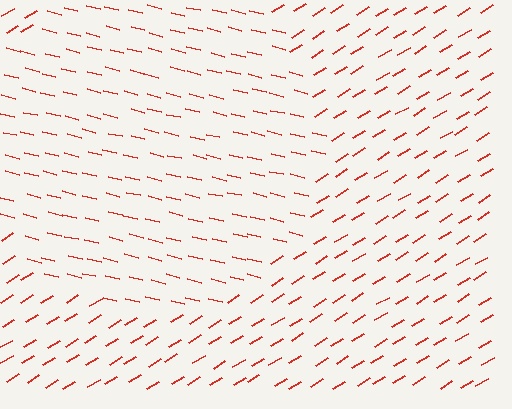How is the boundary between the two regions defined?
The boundary is defined purely by a change in line orientation (approximately 45 degrees difference). All lines are the same color and thickness.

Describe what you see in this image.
The image is filled with small red line segments. A circle region in the image has lines oriented differently from the surrounding lines, creating a visible texture boundary.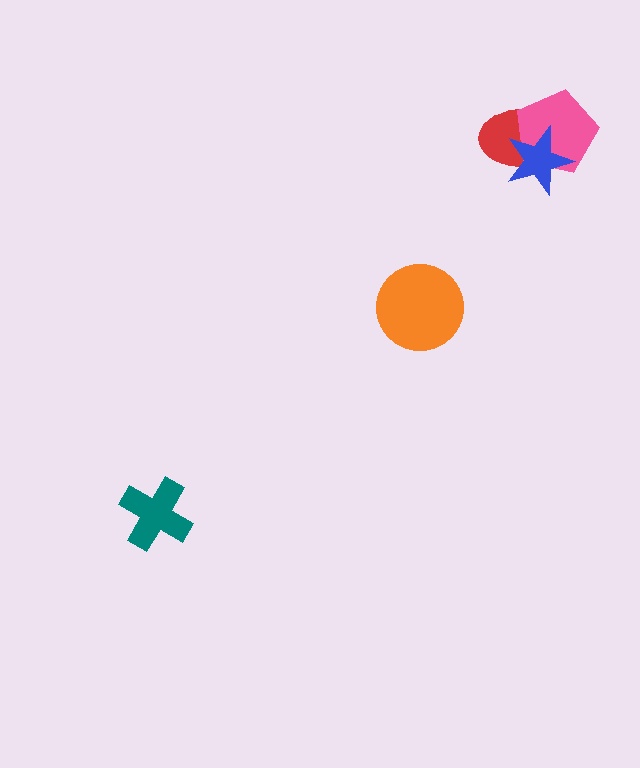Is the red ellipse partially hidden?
Yes, it is partially covered by another shape.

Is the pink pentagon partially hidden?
Yes, it is partially covered by another shape.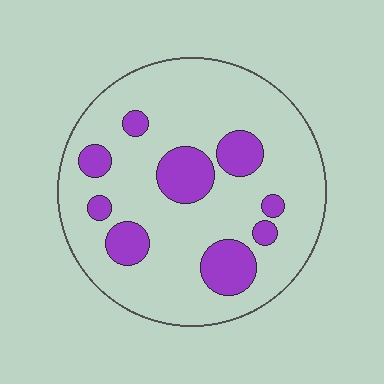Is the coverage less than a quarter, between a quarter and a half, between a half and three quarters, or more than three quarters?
Less than a quarter.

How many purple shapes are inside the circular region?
9.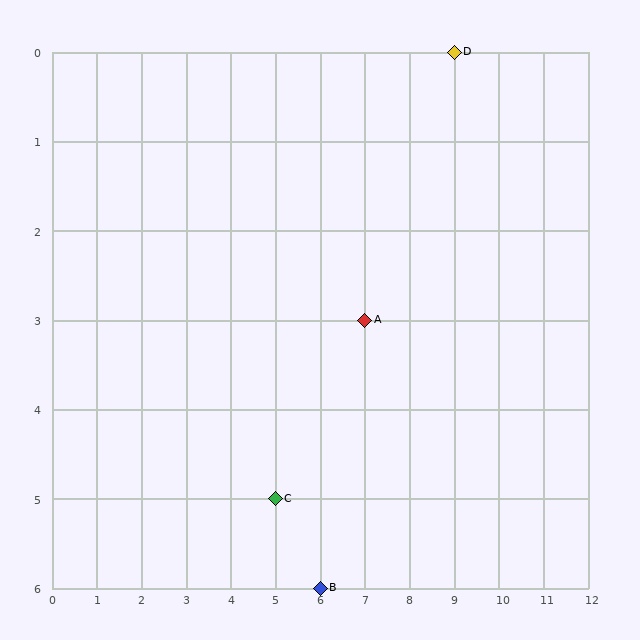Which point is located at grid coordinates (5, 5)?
Point C is at (5, 5).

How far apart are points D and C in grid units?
Points D and C are 4 columns and 5 rows apart (about 6.4 grid units diagonally).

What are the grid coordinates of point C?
Point C is at grid coordinates (5, 5).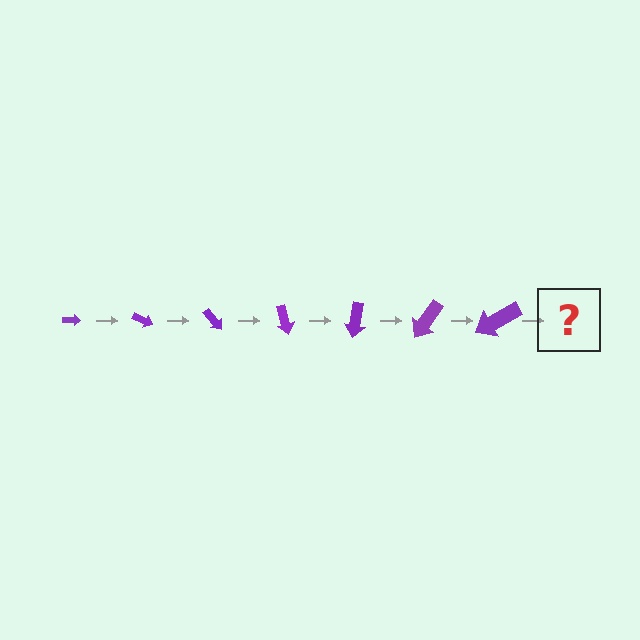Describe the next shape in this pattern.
It should be an arrow, larger than the previous one and rotated 175 degrees from the start.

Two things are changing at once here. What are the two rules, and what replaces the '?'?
The two rules are that the arrow grows larger each step and it rotates 25 degrees each step. The '?' should be an arrow, larger than the previous one and rotated 175 degrees from the start.